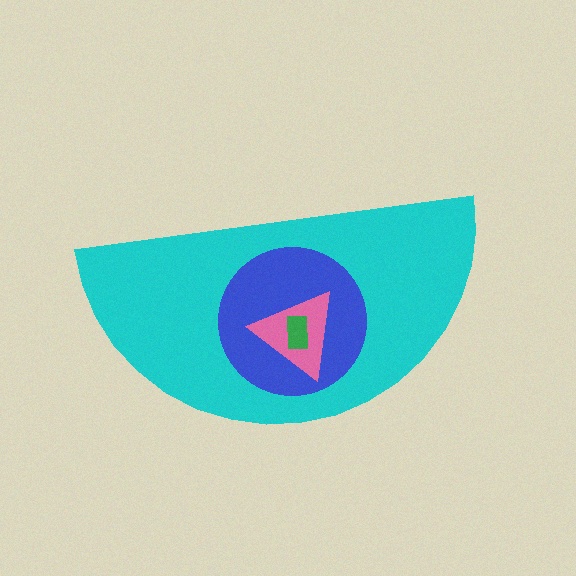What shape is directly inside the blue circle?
The pink triangle.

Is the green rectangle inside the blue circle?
Yes.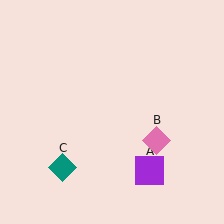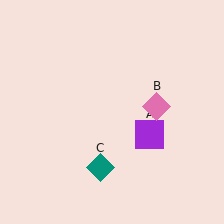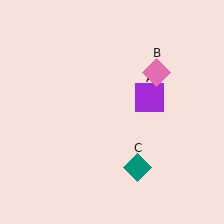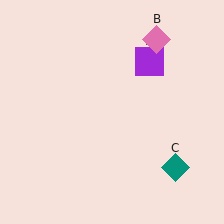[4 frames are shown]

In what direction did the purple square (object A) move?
The purple square (object A) moved up.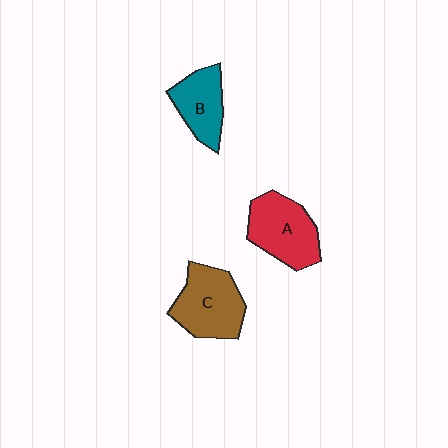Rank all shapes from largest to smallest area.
From largest to smallest: C (brown), A (red), B (teal).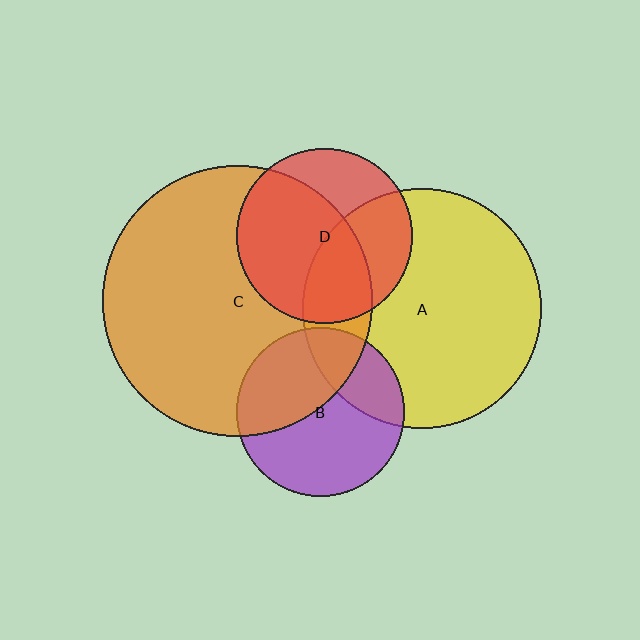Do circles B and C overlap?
Yes.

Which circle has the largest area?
Circle C (orange).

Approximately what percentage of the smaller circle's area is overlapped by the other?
Approximately 40%.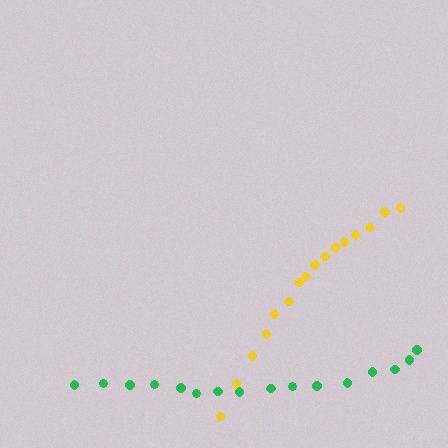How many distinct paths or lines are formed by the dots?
There are 2 distinct paths.